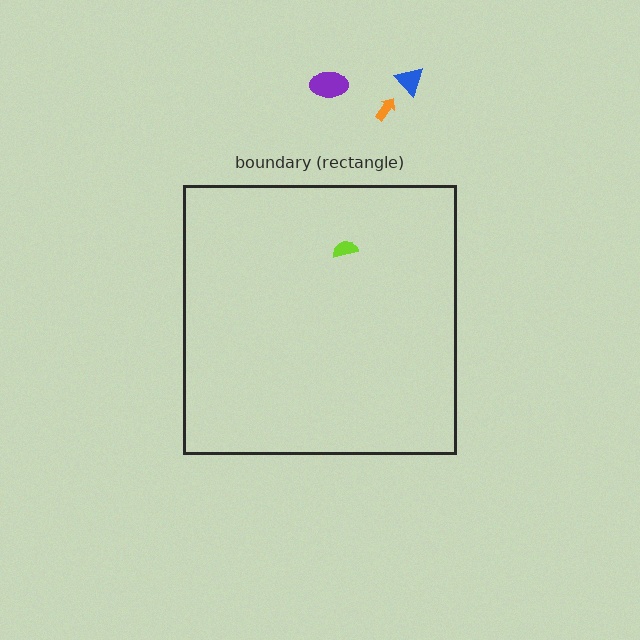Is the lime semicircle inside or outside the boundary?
Inside.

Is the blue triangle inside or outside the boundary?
Outside.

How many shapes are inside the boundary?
1 inside, 3 outside.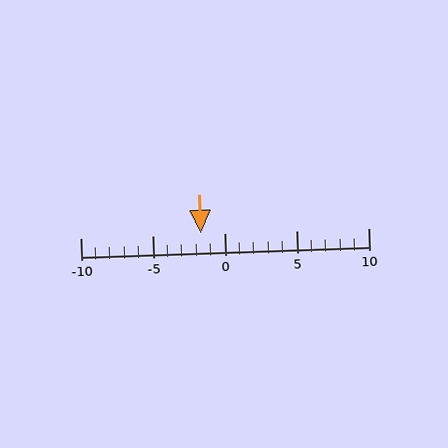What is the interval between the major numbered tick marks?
The major tick marks are spaced 5 units apart.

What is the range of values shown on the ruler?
The ruler shows values from -10 to 10.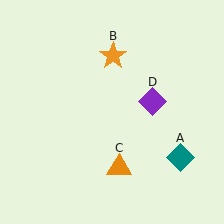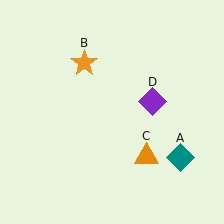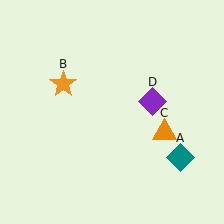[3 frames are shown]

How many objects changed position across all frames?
2 objects changed position: orange star (object B), orange triangle (object C).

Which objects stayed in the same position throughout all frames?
Teal diamond (object A) and purple diamond (object D) remained stationary.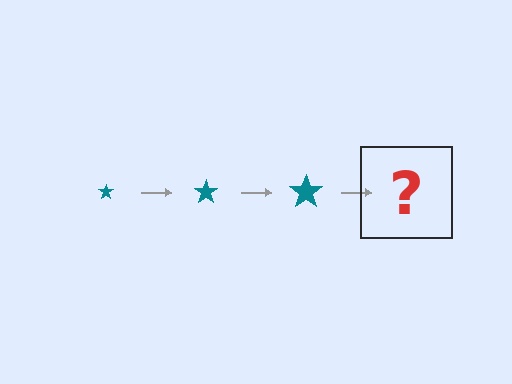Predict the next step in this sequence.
The next step is a teal star, larger than the previous one.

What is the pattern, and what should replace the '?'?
The pattern is that the star gets progressively larger each step. The '?' should be a teal star, larger than the previous one.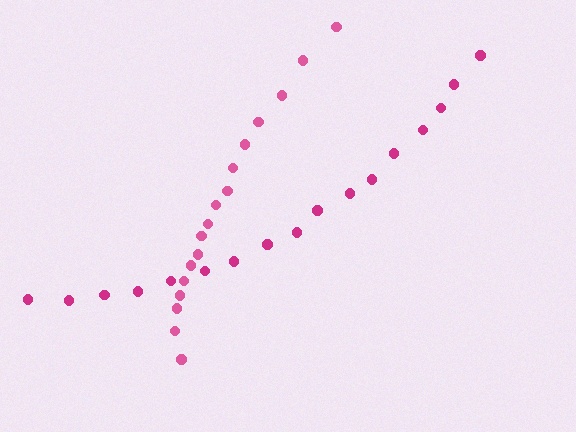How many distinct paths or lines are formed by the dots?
There are 2 distinct paths.